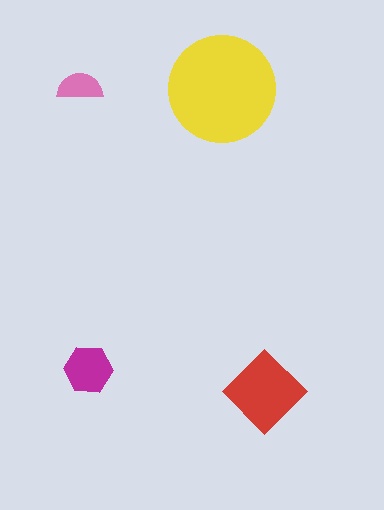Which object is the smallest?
The pink semicircle.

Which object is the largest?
The yellow circle.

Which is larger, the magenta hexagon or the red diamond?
The red diamond.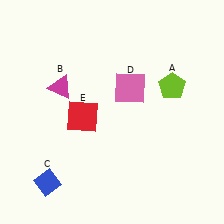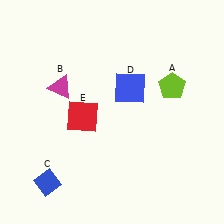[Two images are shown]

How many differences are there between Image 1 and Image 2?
There is 1 difference between the two images.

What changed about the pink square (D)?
In Image 1, D is pink. In Image 2, it changed to blue.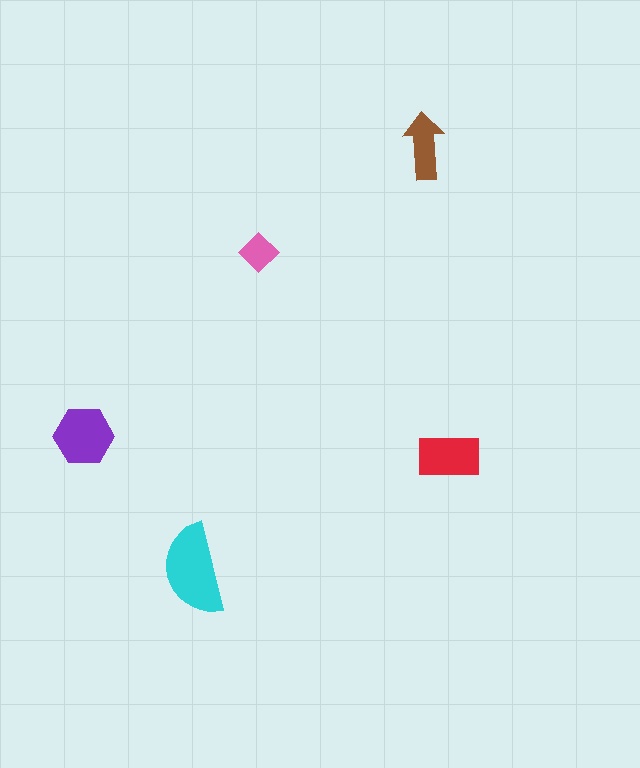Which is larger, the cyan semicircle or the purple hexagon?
The cyan semicircle.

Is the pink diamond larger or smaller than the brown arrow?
Smaller.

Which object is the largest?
The cyan semicircle.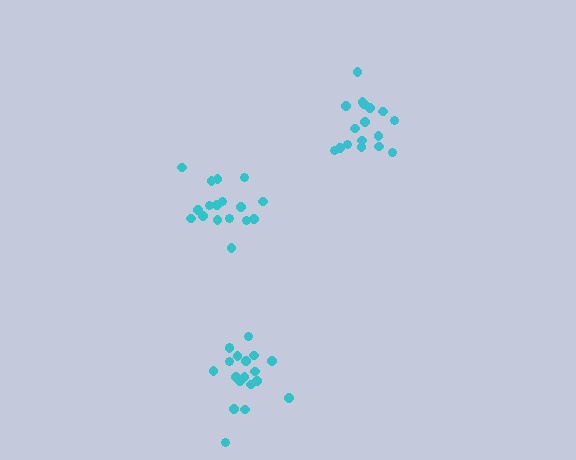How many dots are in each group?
Group 1: 19 dots, Group 2: 17 dots, Group 3: 17 dots (53 total).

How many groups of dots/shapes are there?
There are 3 groups.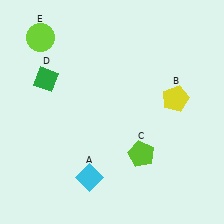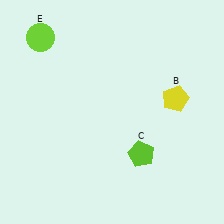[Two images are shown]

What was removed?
The green diamond (D), the cyan diamond (A) were removed in Image 2.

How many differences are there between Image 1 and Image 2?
There are 2 differences between the two images.